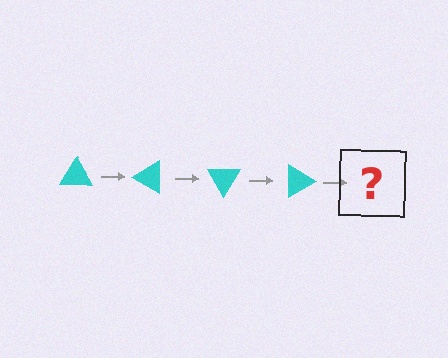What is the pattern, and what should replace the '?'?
The pattern is that the triangle rotates 30 degrees each step. The '?' should be a cyan triangle rotated 120 degrees.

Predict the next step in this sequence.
The next step is a cyan triangle rotated 120 degrees.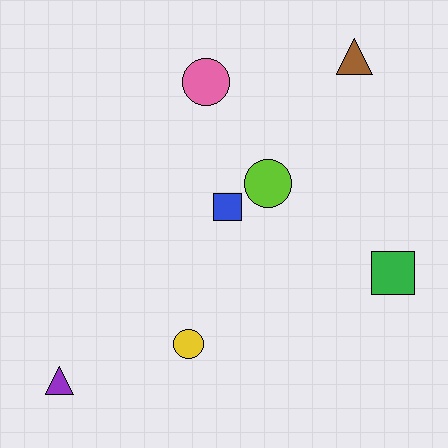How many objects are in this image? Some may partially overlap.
There are 7 objects.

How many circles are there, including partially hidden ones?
There are 3 circles.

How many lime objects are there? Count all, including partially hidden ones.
There is 1 lime object.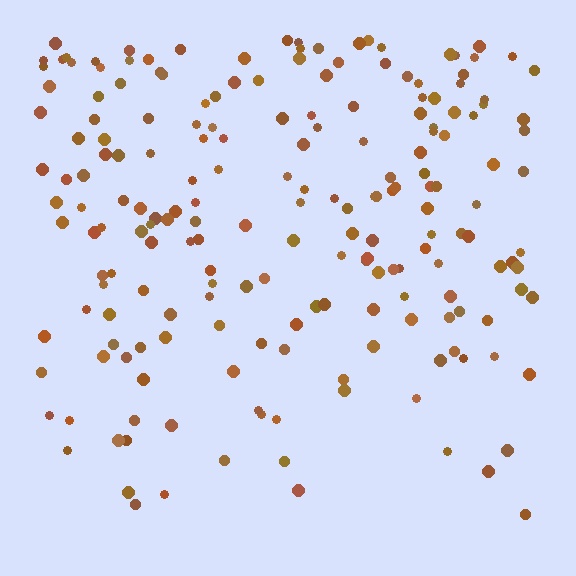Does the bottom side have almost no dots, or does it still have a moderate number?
Still a moderate number, just noticeably fewer than the top.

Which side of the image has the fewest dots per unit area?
The bottom.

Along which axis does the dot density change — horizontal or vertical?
Vertical.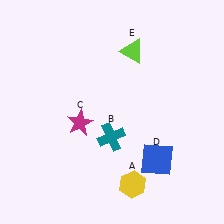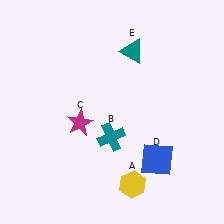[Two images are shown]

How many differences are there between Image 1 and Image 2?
There is 1 difference between the two images.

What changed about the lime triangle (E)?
In Image 1, E is lime. In Image 2, it changed to teal.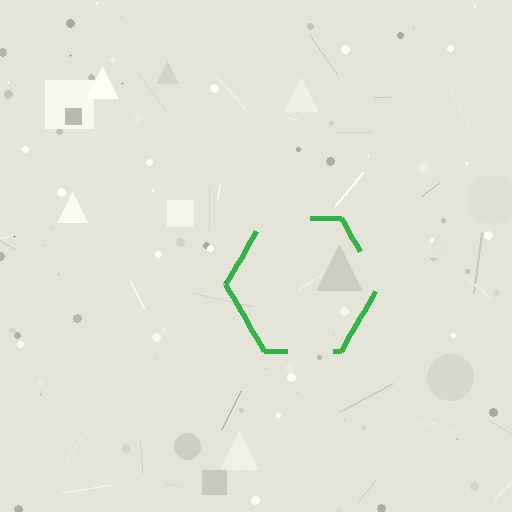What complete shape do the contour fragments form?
The contour fragments form a hexagon.